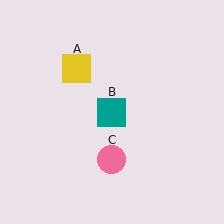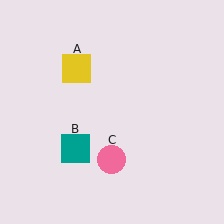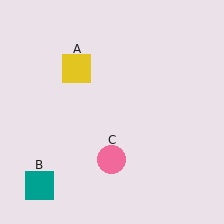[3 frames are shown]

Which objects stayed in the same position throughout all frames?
Yellow square (object A) and pink circle (object C) remained stationary.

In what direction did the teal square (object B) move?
The teal square (object B) moved down and to the left.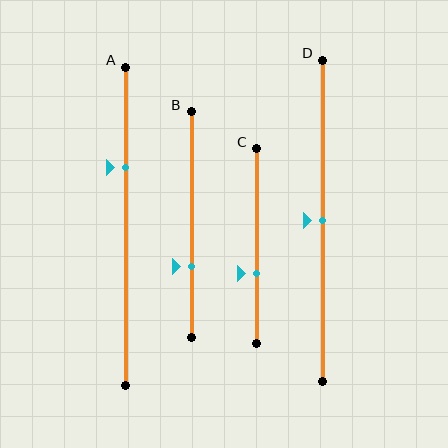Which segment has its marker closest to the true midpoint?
Segment D has its marker closest to the true midpoint.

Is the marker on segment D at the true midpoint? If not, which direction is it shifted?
Yes, the marker on segment D is at the true midpoint.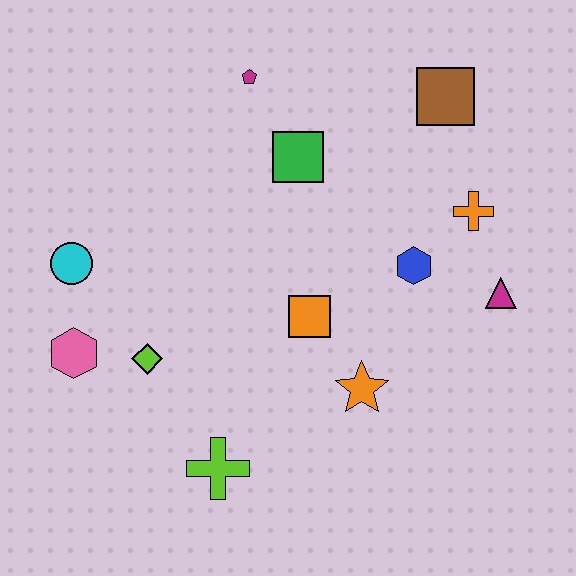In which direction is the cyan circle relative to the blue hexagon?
The cyan circle is to the left of the blue hexagon.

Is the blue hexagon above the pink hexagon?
Yes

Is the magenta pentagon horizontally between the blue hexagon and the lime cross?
Yes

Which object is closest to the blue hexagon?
The orange cross is closest to the blue hexagon.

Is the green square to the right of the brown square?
No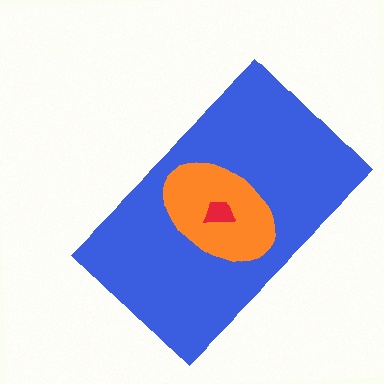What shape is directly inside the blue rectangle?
The orange ellipse.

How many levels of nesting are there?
3.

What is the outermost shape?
The blue rectangle.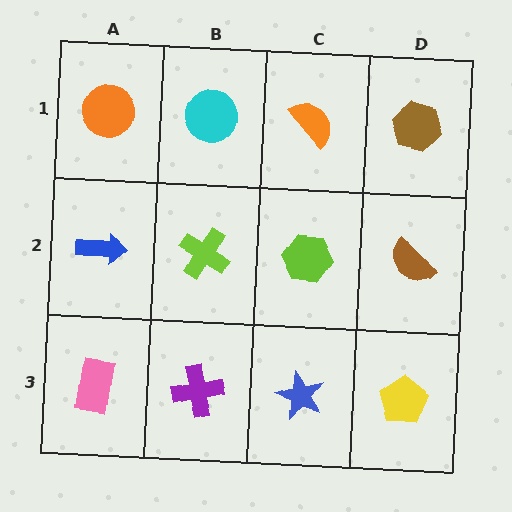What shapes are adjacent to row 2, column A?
An orange circle (row 1, column A), a pink rectangle (row 3, column A), a lime cross (row 2, column B).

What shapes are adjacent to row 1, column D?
A brown semicircle (row 2, column D), an orange semicircle (row 1, column C).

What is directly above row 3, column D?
A brown semicircle.